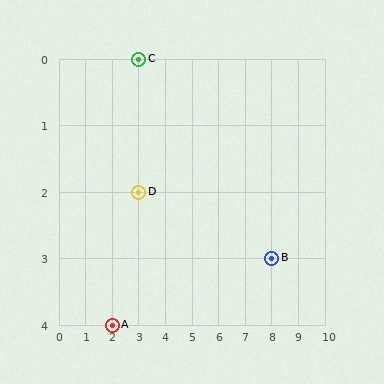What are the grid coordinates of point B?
Point B is at grid coordinates (8, 3).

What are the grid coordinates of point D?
Point D is at grid coordinates (3, 2).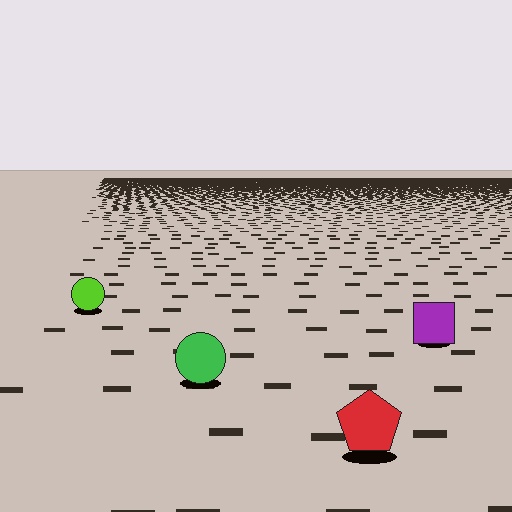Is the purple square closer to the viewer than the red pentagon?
No. The red pentagon is closer — you can tell from the texture gradient: the ground texture is coarser near it.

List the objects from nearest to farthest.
From nearest to farthest: the red pentagon, the green circle, the purple square, the lime circle.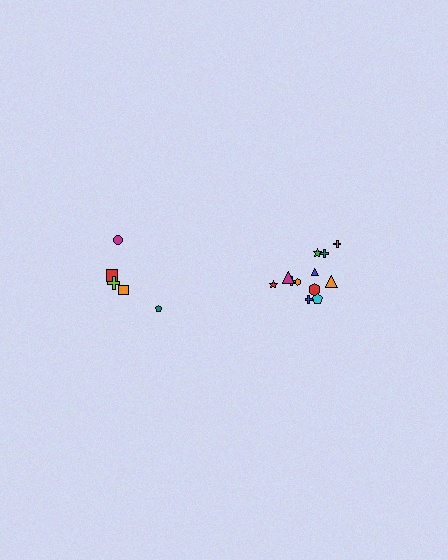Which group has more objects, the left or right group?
The right group.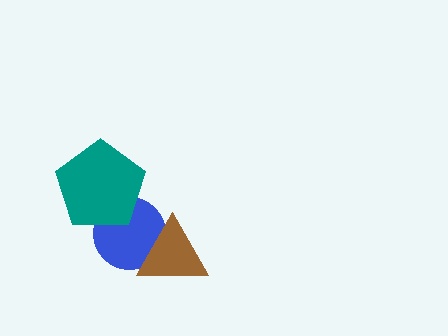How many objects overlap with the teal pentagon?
1 object overlaps with the teal pentagon.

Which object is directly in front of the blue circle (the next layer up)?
The brown triangle is directly in front of the blue circle.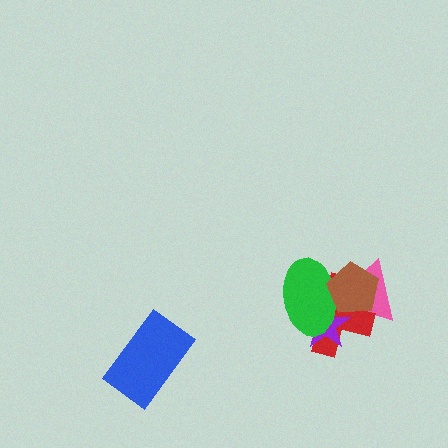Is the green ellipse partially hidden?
Yes, it is partially covered by another shape.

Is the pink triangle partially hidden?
Yes, it is partially covered by another shape.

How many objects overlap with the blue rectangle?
0 objects overlap with the blue rectangle.